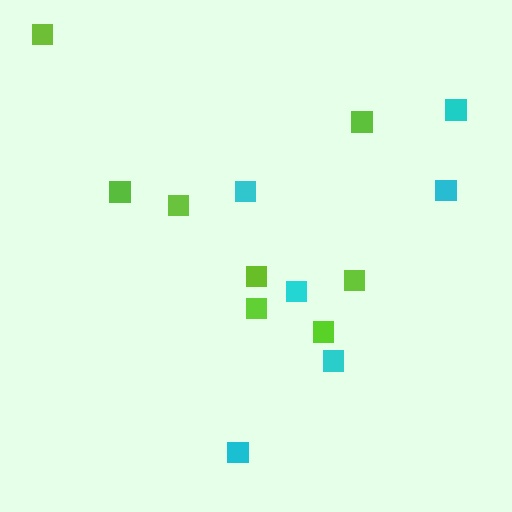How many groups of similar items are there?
There are 2 groups: one group of cyan squares (6) and one group of lime squares (8).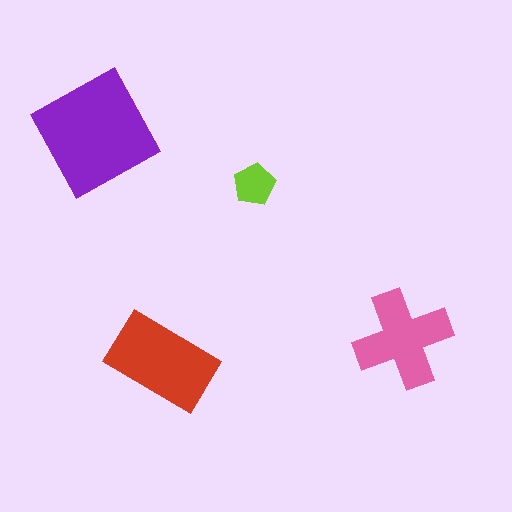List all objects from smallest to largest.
The lime pentagon, the pink cross, the red rectangle, the purple square.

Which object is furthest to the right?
The pink cross is rightmost.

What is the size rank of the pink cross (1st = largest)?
3rd.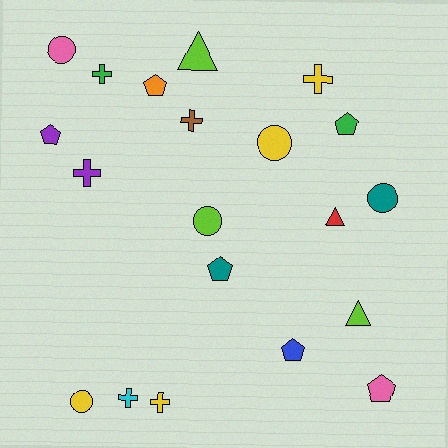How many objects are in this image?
There are 20 objects.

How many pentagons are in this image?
There are 6 pentagons.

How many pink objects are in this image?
There are 2 pink objects.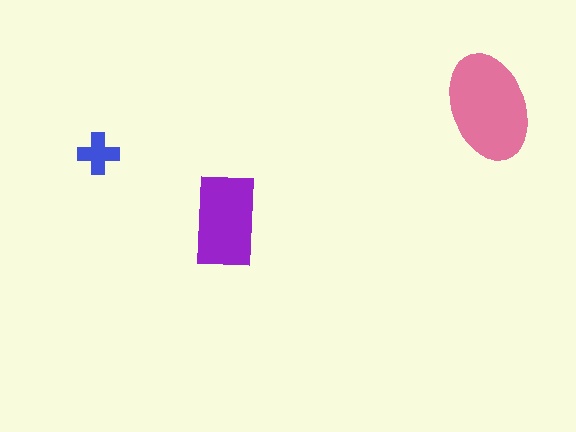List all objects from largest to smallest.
The pink ellipse, the purple rectangle, the blue cross.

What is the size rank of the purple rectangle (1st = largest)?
2nd.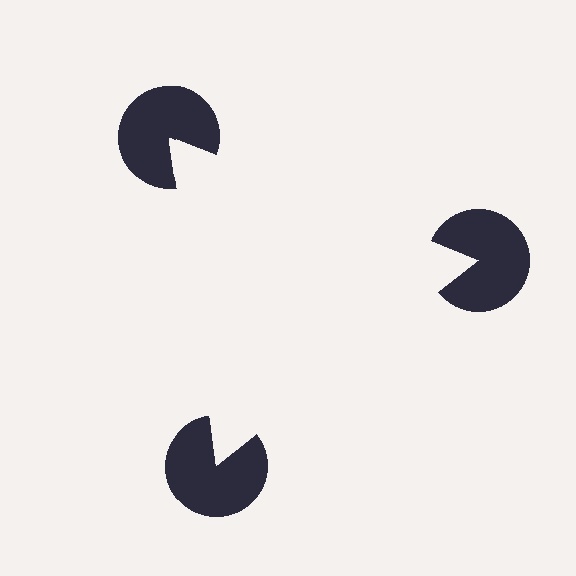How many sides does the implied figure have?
3 sides.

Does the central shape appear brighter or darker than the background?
It typically appears slightly brighter than the background, even though no actual brightness change is drawn.